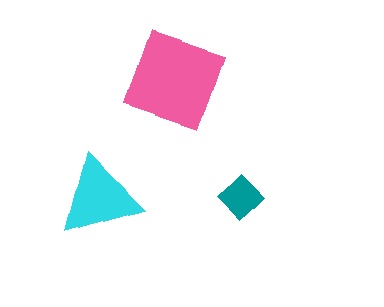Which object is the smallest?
The teal diamond.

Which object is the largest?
The pink square.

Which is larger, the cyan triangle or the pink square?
The pink square.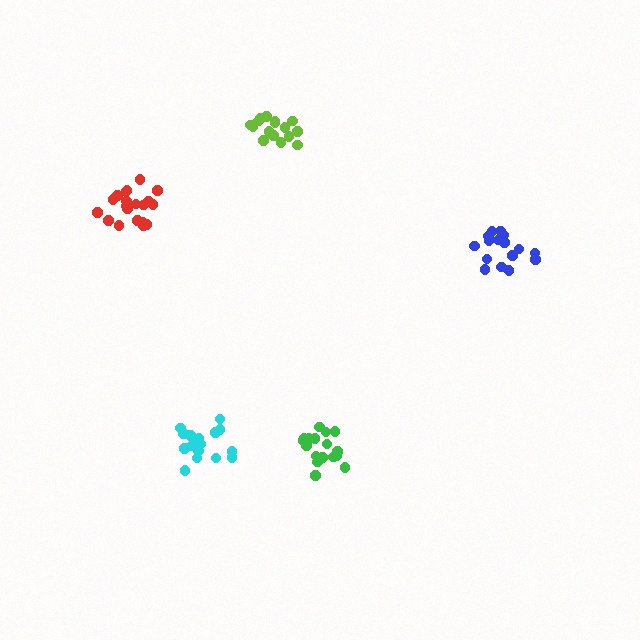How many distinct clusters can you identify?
There are 5 distinct clusters.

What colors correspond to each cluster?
The clusters are colored: blue, cyan, red, lime, green.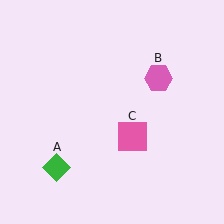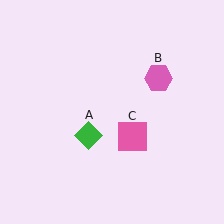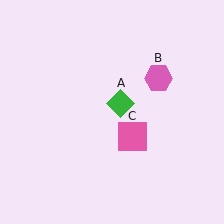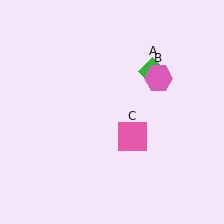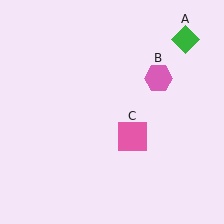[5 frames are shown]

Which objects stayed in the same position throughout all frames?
Pink hexagon (object B) and pink square (object C) remained stationary.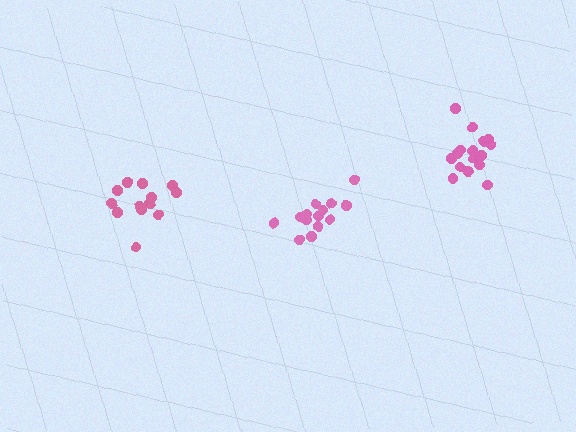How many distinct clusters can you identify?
There are 3 distinct clusters.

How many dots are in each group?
Group 1: 13 dots, Group 2: 14 dots, Group 3: 16 dots (43 total).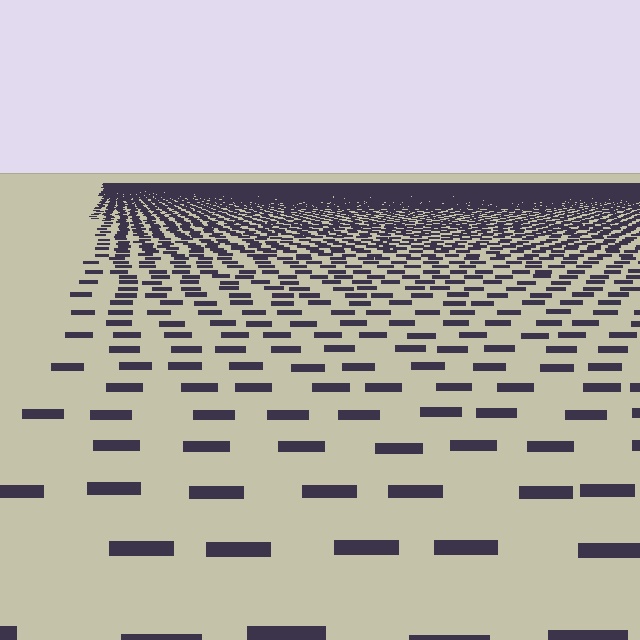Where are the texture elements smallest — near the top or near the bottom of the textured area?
Near the top.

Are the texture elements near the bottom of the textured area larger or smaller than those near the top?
Larger. Near the bottom, elements are closer to the viewer and appear at a bigger on-screen size.